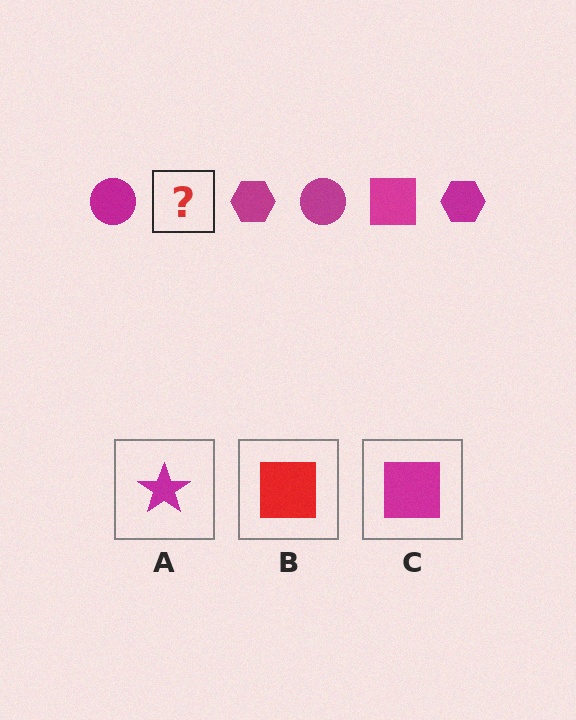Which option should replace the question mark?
Option C.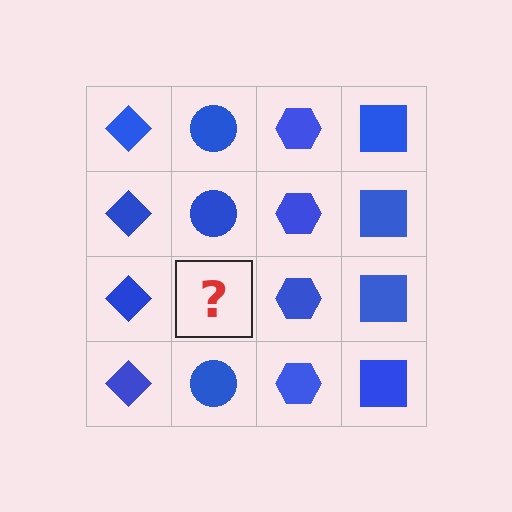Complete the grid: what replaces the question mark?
The question mark should be replaced with a blue circle.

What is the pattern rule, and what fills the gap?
The rule is that each column has a consistent shape. The gap should be filled with a blue circle.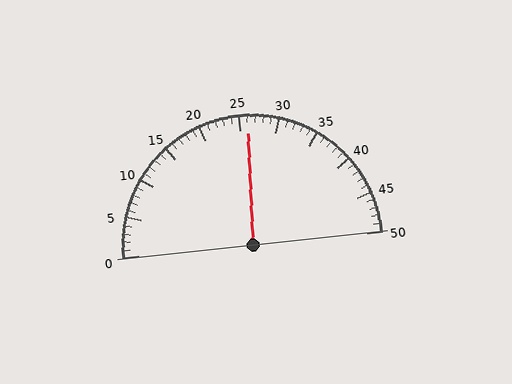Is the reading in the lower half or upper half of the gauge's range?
The reading is in the upper half of the range (0 to 50).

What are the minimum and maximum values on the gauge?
The gauge ranges from 0 to 50.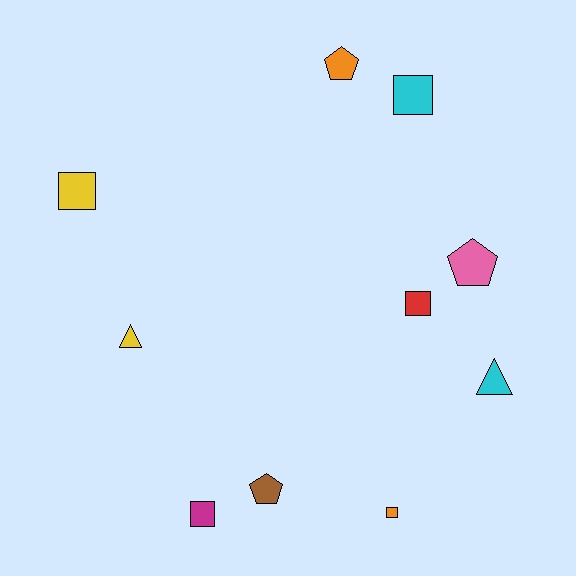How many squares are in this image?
There are 5 squares.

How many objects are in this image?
There are 10 objects.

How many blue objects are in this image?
There are no blue objects.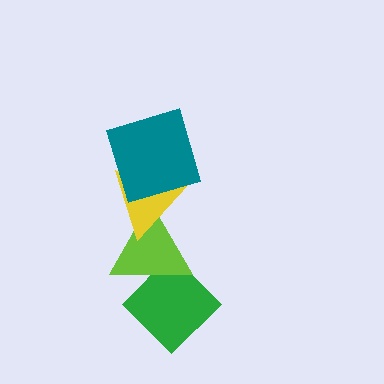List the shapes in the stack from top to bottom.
From top to bottom: the teal square, the yellow triangle, the lime triangle, the green diamond.